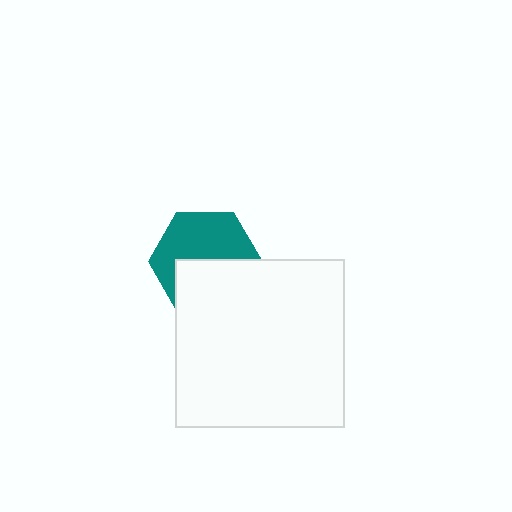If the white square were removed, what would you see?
You would see the complete teal hexagon.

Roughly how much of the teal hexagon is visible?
About half of it is visible (roughly 56%).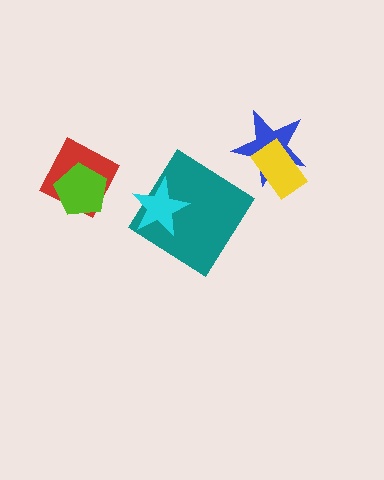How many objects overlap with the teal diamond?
1 object overlaps with the teal diamond.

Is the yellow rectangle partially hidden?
No, no other shape covers it.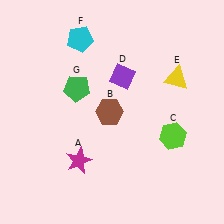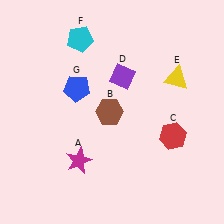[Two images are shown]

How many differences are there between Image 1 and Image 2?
There are 2 differences between the two images.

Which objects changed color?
C changed from lime to red. G changed from green to blue.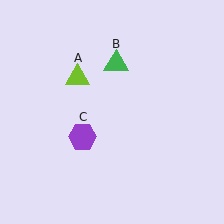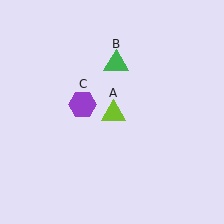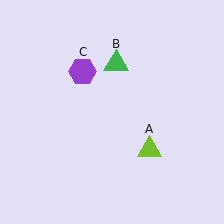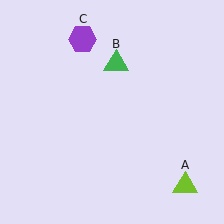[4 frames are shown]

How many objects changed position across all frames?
2 objects changed position: lime triangle (object A), purple hexagon (object C).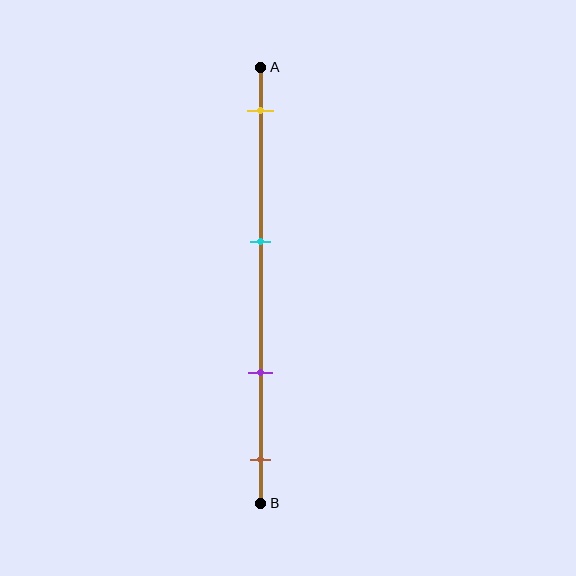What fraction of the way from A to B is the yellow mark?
The yellow mark is approximately 10% (0.1) of the way from A to B.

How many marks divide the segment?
There are 4 marks dividing the segment.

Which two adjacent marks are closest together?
The purple and brown marks are the closest adjacent pair.